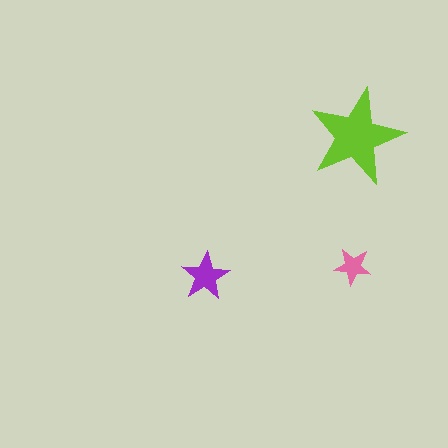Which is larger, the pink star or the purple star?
The purple one.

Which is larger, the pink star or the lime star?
The lime one.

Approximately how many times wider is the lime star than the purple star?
About 2 times wider.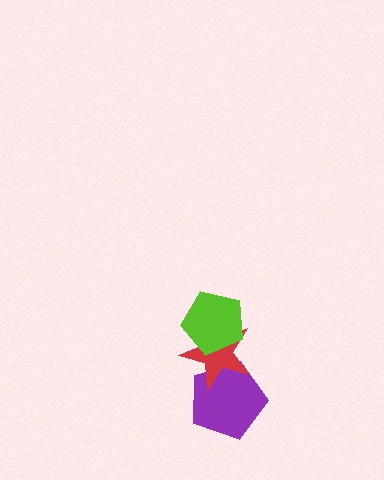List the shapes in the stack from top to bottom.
From top to bottom: the lime pentagon, the red star, the purple pentagon.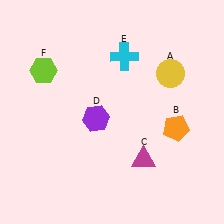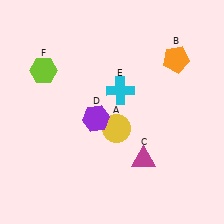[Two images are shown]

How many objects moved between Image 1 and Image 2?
3 objects moved between the two images.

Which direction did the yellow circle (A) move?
The yellow circle (A) moved down.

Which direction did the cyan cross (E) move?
The cyan cross (E) moved down.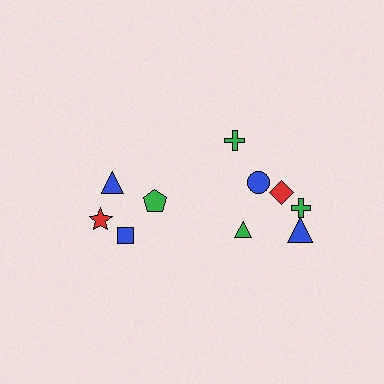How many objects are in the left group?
There are 4 objects.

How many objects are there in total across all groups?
There are 10 objects.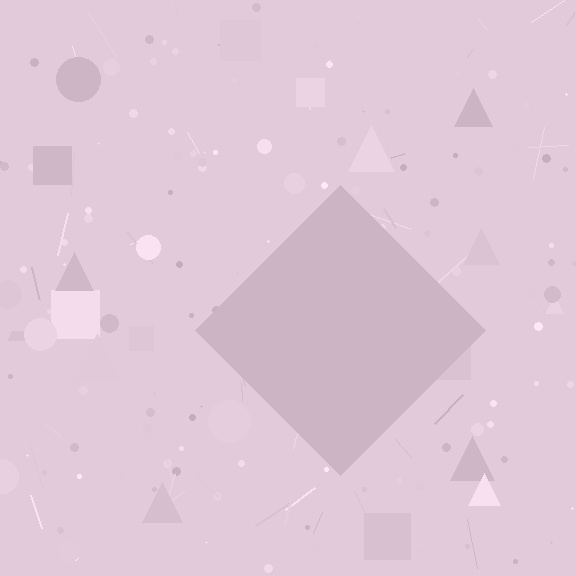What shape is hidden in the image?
A diamond is hidden in the image.